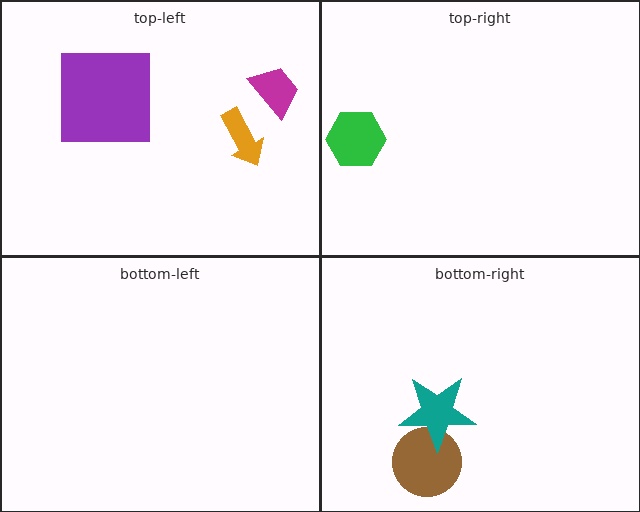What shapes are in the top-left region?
The purple square, the orange arrow, the magenta trapezoid.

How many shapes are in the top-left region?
3.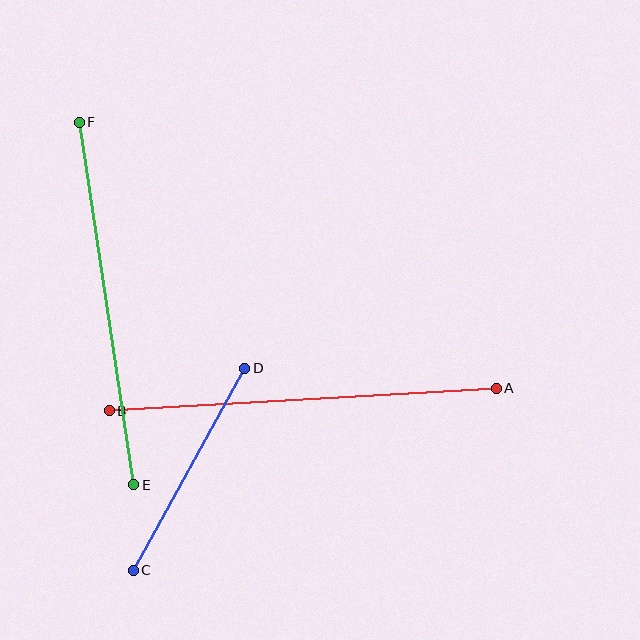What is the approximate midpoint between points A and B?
The midpoint is at approximately (303, 399) pixels.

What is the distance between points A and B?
The distance is approximately 388 pixels.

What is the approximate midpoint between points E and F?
The midpoint is at approximately (107, 303) pixels.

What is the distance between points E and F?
The distance is approximately 367 pixels.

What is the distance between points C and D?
The distance is approximately 231 pixels.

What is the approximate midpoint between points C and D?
The midpoint is at approximately (189, 469) pixels.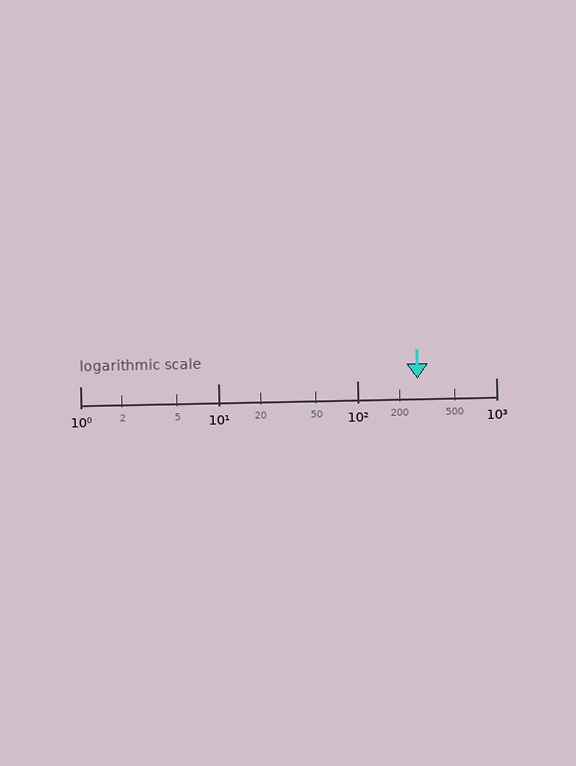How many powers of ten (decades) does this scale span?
The scale spans 3 decades, from 1 to 1000.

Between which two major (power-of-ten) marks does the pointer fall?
The pointer is between 100 and 1000.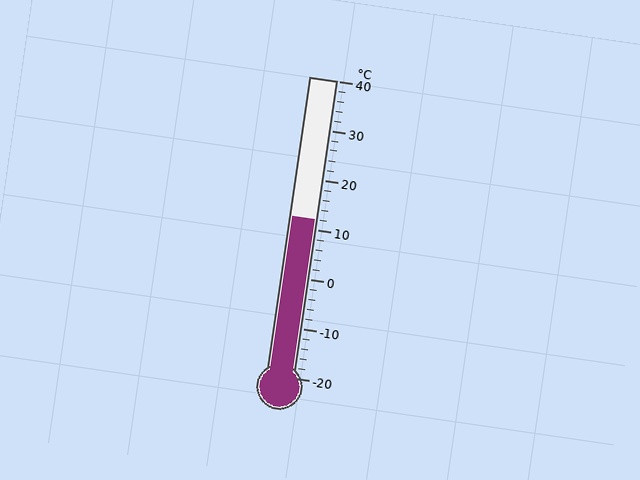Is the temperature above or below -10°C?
The temperature is above -10°C.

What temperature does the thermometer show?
The thermometer shows approximately 12°C.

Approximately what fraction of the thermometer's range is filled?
The thermometer is filled to approximately 55% of its range.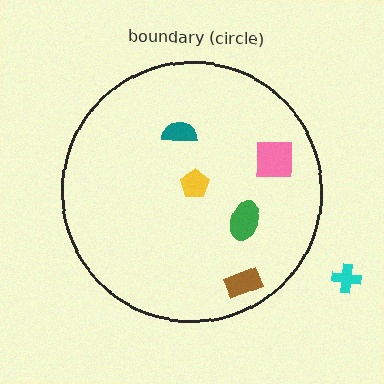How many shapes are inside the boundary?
5 inside, 1 outside.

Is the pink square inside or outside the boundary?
Inside.